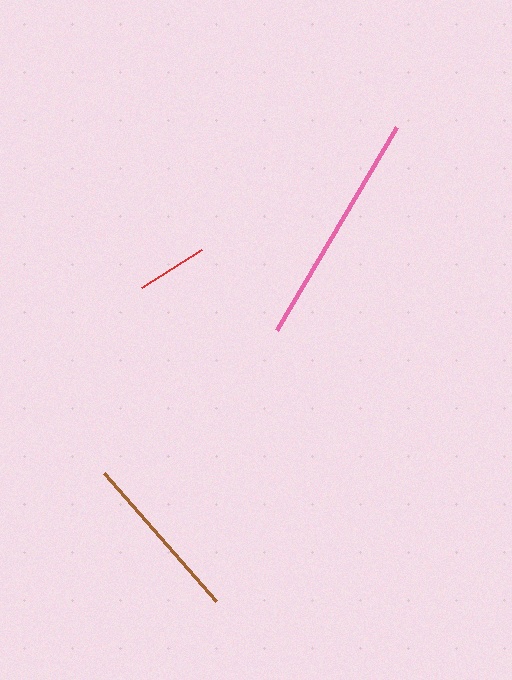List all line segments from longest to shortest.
From longest to shortest: pink, brown, red.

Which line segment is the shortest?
The red line is the shortest at approximately 71 pixels.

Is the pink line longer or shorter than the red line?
The pink line is longer than the red line.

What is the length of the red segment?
The red segment is approximately 71 pixels long.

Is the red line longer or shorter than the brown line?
The brown line is longer than the red line.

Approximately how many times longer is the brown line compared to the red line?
The brown line is approximately 2.4 times the length of the red line.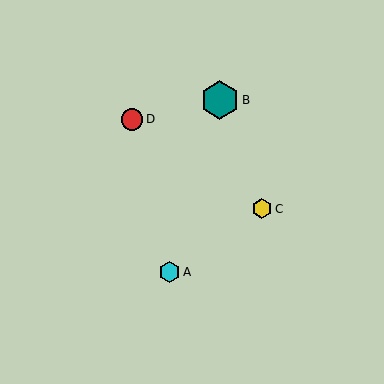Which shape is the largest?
The teal hexagon (labeled B) is the largest.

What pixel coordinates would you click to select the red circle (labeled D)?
Click at (132, 119) to select the red circle D.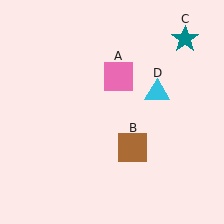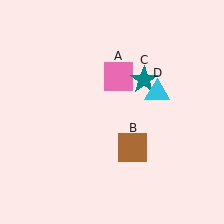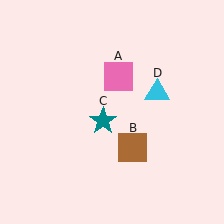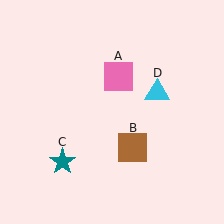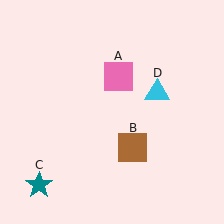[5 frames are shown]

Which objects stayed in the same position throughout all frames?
Pink square (object A) and brown square (object B) and cyan triangle (object D) remained stationary.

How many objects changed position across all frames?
1 object changed position: teal star (object C).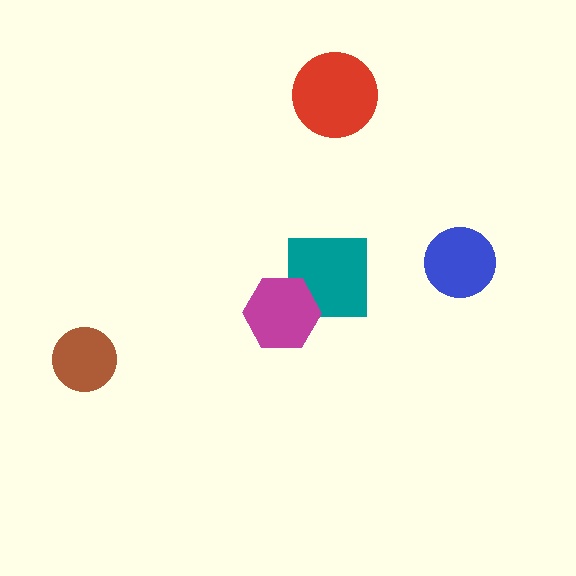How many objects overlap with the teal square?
1 object overlaps with the teal square.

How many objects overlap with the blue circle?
0 objects overlap with the blue circle.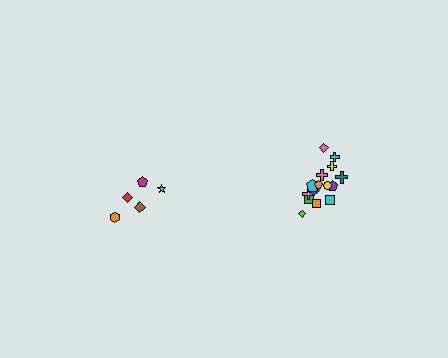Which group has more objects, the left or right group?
The right group.